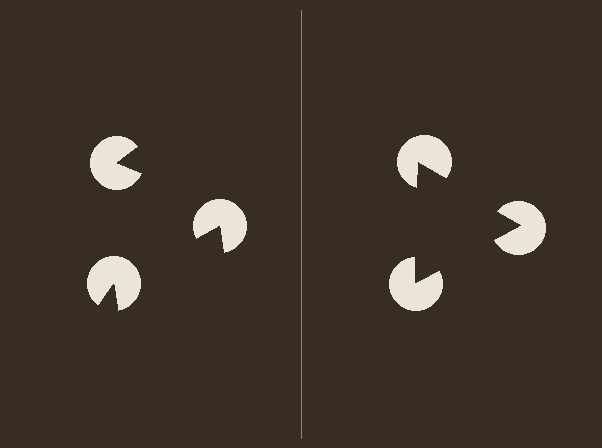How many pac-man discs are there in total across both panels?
6 — 3 on each side.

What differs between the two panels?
The pac-man discs are positioned identically on both sides; only the wedge orientations differ. On the right they align to a triangle; on the left they are misaligned.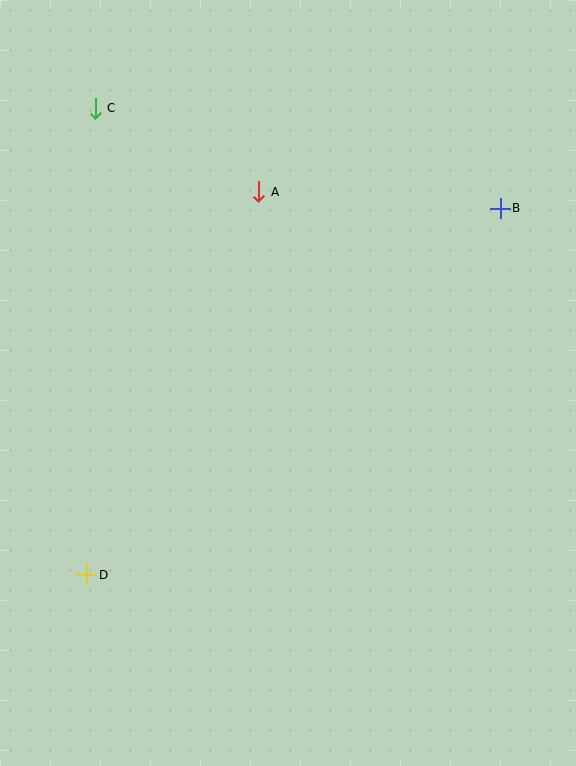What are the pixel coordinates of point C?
Point C is at (95, 108).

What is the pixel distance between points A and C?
The distance between A and C is 184 pixels.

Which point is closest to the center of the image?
Point A at (259, 192) is closest to the center.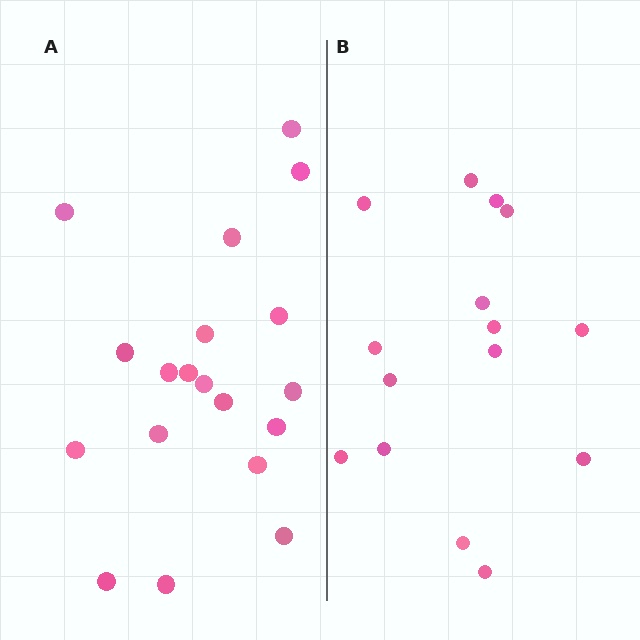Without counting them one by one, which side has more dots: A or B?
Region A (the left region) has more dots.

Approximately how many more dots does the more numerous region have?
Region A has about 4 more dots than region B.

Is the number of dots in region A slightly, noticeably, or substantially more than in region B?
Region A has noticeably more, but not dramatically so. The ratio is roughly 1.3 to 1.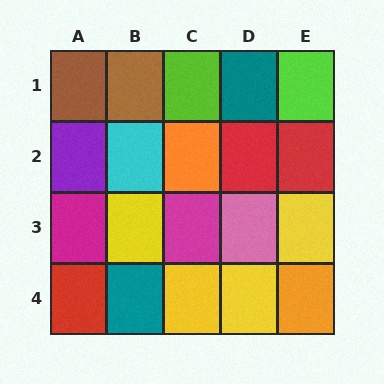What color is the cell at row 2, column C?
Orange.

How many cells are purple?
1 cell is purple.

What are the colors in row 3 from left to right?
Magenta, yellow, magenta, pink, yellow.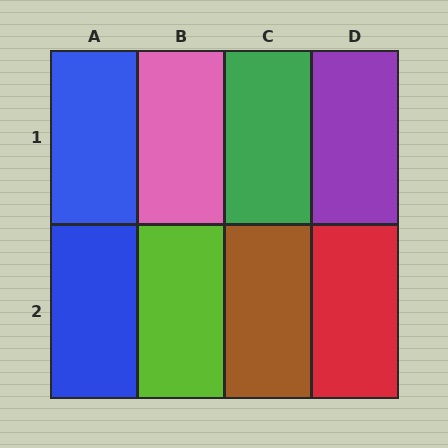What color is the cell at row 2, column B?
Lime.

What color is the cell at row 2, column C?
Brown.